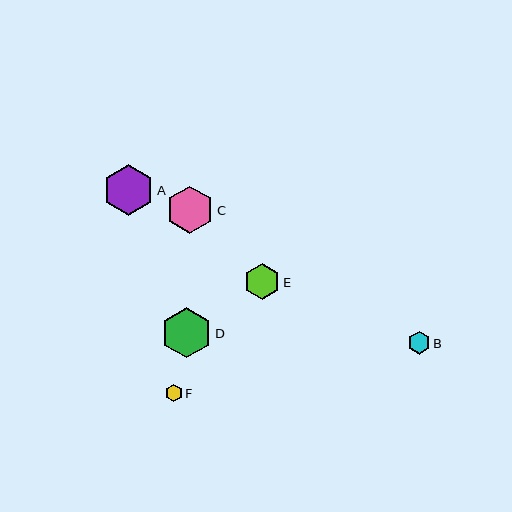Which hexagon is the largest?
Hexagon A is the largest with a size of approximately 51 pixels.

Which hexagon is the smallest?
Hexagon F is the smallest with a size of approximately 17 pixels.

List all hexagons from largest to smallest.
From largest to smallest: A, D, C, E, B, F.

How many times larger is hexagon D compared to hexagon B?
Hexagon D is approximately 2.2 times the size of hexagon B.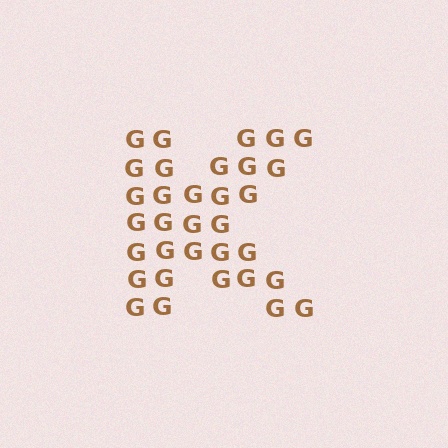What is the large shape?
The large shape is the letter K.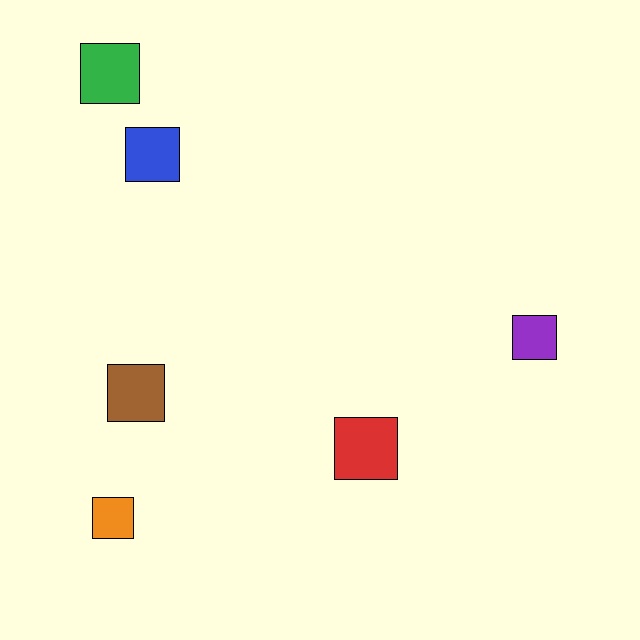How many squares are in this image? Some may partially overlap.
There are 6 squares.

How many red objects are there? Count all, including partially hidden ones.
There is 1 red object.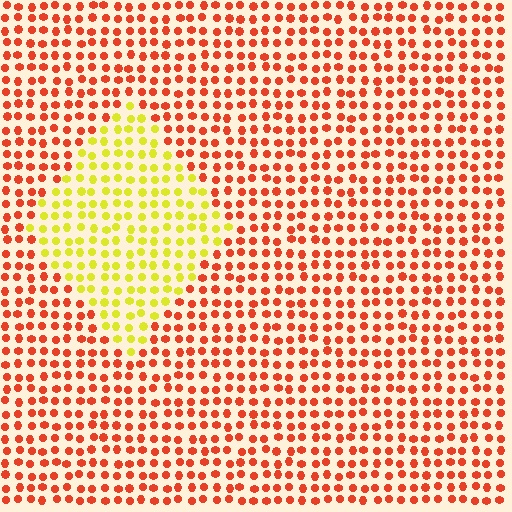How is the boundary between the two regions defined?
The boundary is defined purely by a slight shift in hue (about 57 degrees). Spacing, size, and orientation are identical on both sides.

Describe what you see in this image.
The image is filled with small red elements in a uniform arrangement. A diamond-shaped region is visible where the elements are tinted to a slightly different hue, forming a subtle color boundary.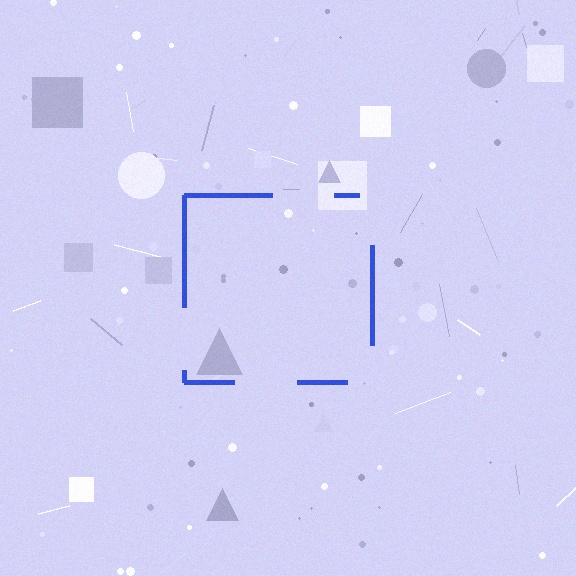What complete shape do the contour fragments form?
The contour fragments form a square.